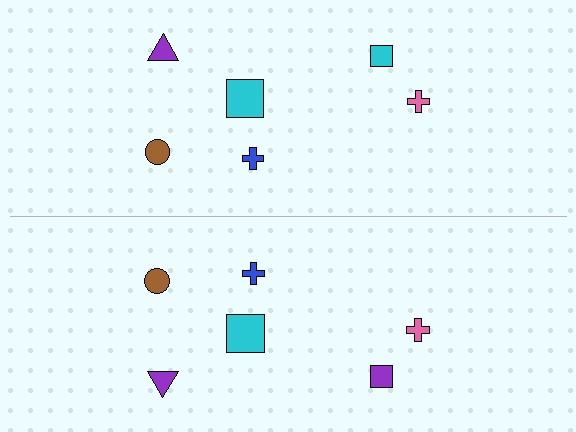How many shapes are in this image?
There are 12 shapes in this image.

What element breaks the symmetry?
The purple square on the bottom side breaks the symmetry — its mirror counterpart is cyan.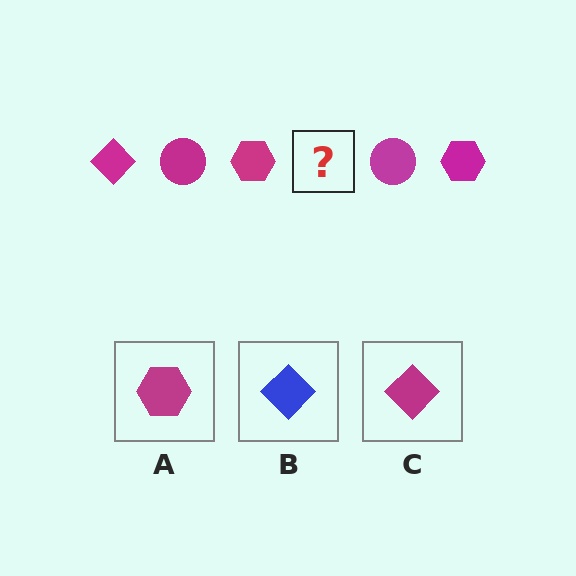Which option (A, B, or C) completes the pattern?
C.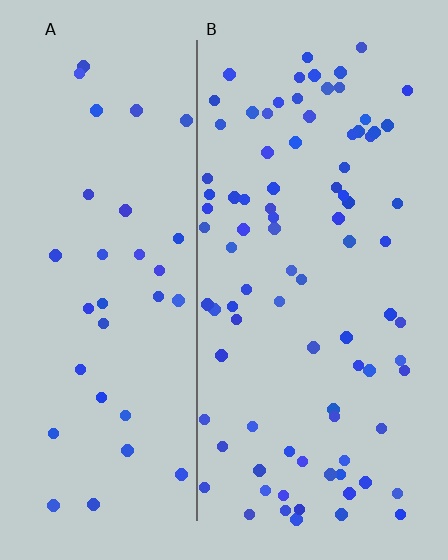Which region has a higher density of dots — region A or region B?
B (the right).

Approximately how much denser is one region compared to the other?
Approximately 2.5× — region B over region A.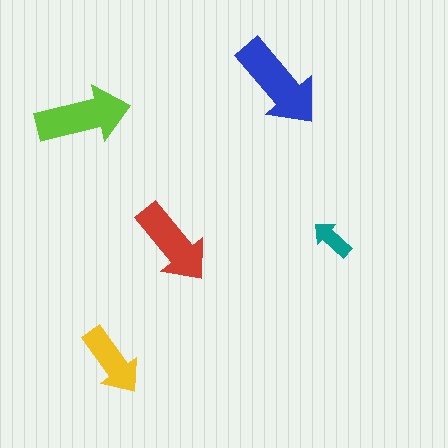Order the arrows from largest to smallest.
the blue one, the lime one, the red one, the yellow one, the teal one.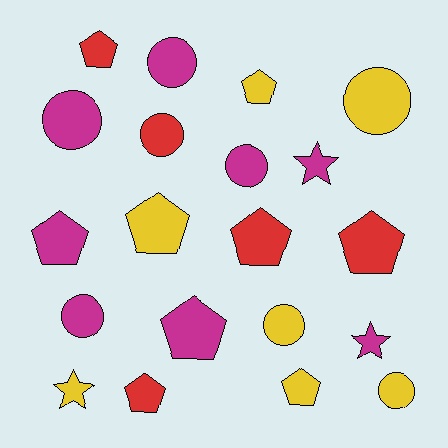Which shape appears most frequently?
Pentagon, with 9 objects.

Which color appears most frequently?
Magenta, with 8 objects.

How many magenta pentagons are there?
There are 2 magenta pentagons.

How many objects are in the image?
There are 20 objects.